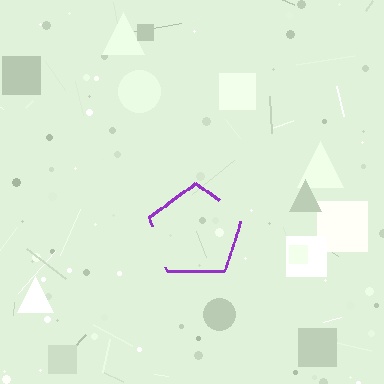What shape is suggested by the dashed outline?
The dashed outline suggests a pentagon.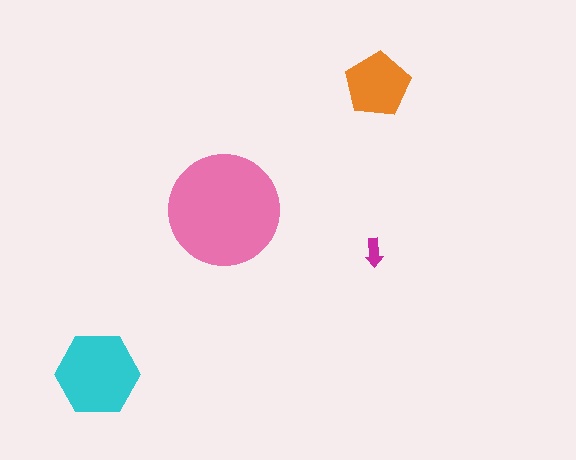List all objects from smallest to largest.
The magenta arrow, the orange pentagon, the cyan hexagon, the pink circle.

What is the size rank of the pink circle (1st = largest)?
1st.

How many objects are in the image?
There are 4 objects in the image.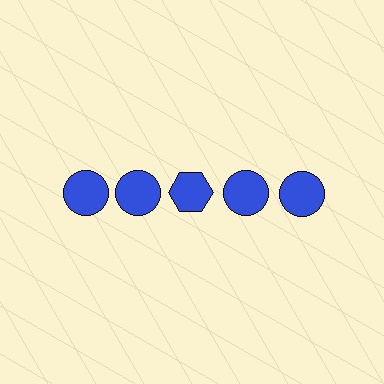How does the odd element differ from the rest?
It has a different shape: hexagon instead of circle.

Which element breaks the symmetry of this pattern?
The blue hexagon in the top row, center column breaks the symmetry. All other shapes are blue circles.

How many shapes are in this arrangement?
There are 5 shapes arranged in a grid pattern.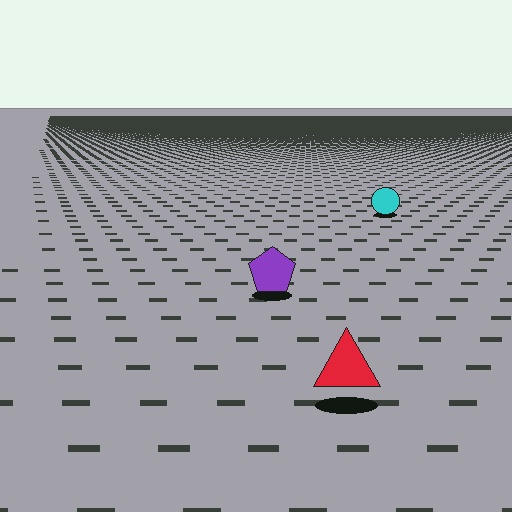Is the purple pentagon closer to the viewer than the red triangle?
No. The red triangle is closer — you can tell from the texture gradient: the ground texture is coarser near it.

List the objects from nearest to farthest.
From nearest to farthest: the red triangle, the purple pentagon, the cyan circle.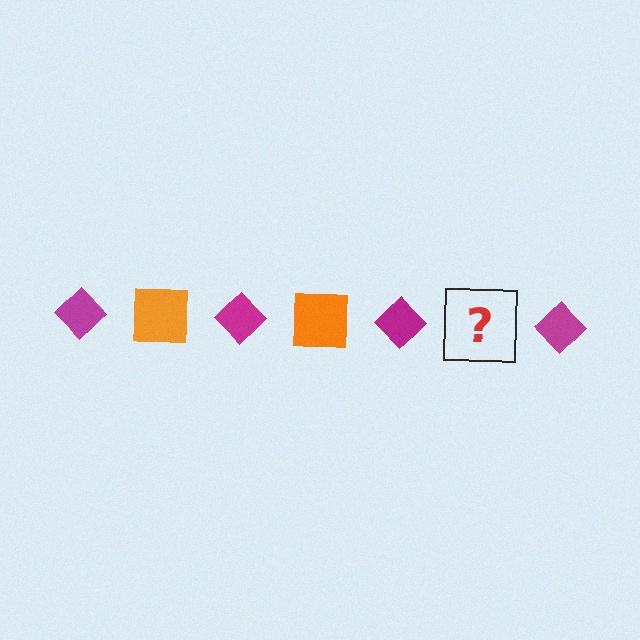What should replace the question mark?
The question mark should be replaced with an orange square.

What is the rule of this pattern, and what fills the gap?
The rule is that the pattern alternates between magenta diamond and orange square. The gap should be filled with an orange square.